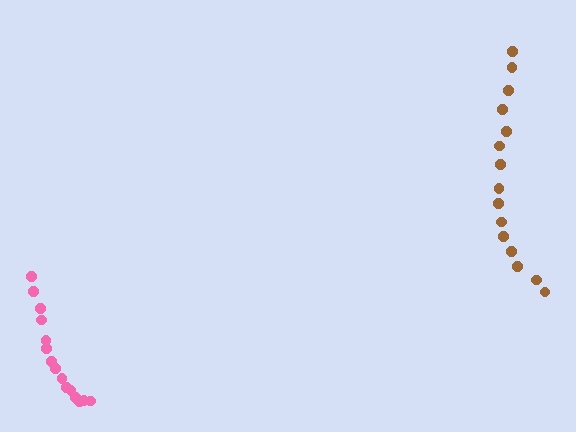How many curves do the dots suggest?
There are 2 distinct paths.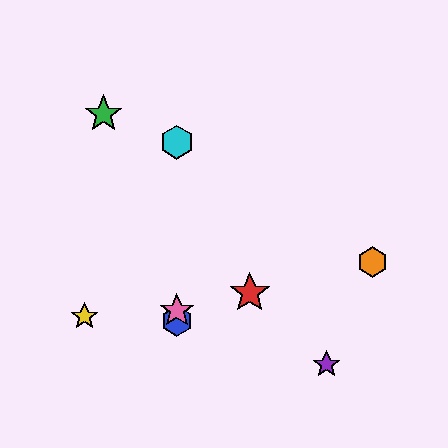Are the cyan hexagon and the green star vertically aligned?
No, the cyan hexagon is at x≈177 and the green star is at x≈104.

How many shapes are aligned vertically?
3 shapes (the blue hexagon, the cyan hexagon, the pink star) are aligned vertically.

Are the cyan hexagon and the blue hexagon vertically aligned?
Yes, both are at x≈177.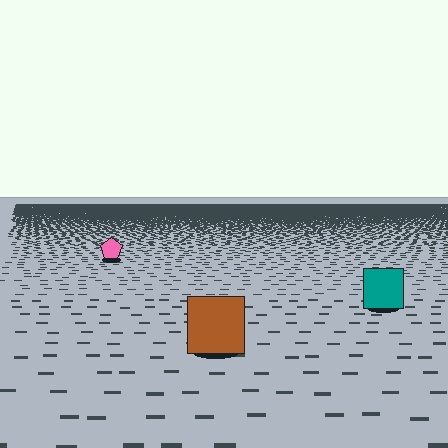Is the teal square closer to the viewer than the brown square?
No. The brown square is closer — you can tell from the texture gradient: the ground texture is coarser near it.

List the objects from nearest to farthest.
From nearest to farthest: the brown square, the teal square, the pink pentagon.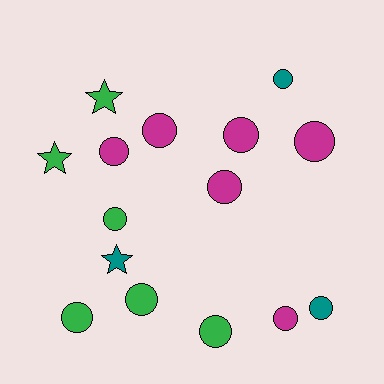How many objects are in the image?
There are 15 objects.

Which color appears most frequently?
Magenta, with 6 objects.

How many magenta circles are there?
There are 6 magenta circles.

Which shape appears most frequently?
Circle, with 12 objects.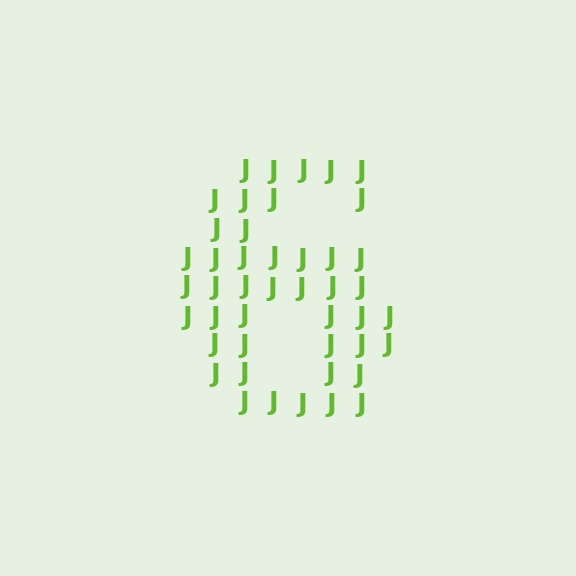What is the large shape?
The large shape is the digit 6.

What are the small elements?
The small elements are letter J's.